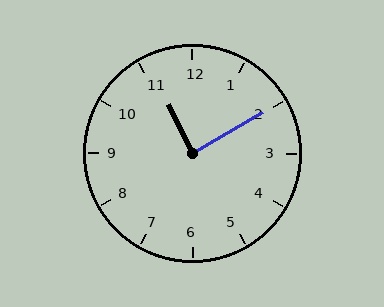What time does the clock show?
11:10.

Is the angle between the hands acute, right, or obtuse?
It is right.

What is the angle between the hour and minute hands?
Approximately 85 degrees.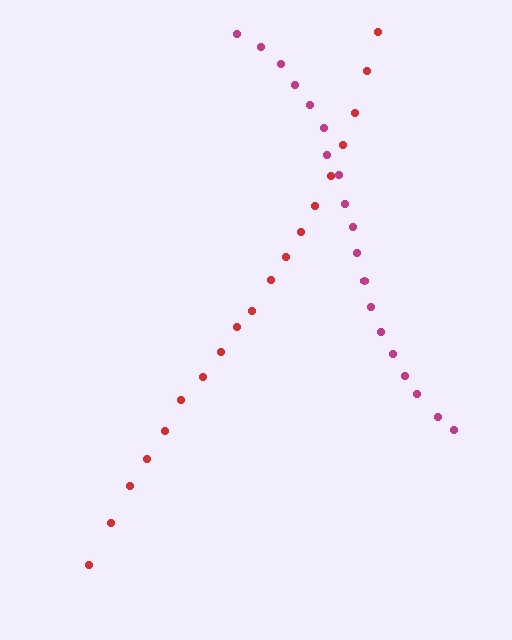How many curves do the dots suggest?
There are 2 distinct paths.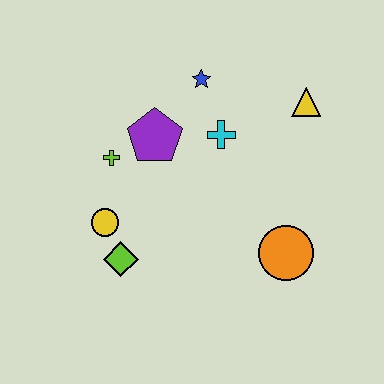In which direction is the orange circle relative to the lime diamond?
The orange circle is to the right of the lime diamond.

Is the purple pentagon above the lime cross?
Yes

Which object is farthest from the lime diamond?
The yellow triangle is farthest from the lime diamond.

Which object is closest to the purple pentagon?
The lime cross is closest to the purple pentagon.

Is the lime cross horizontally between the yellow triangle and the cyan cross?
No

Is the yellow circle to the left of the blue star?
Yes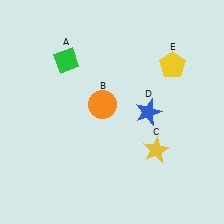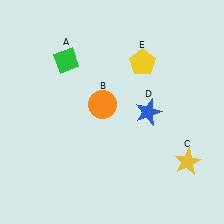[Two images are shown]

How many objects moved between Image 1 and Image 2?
2 objects moved between the two images.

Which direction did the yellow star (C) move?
The yellow star (C) moved right.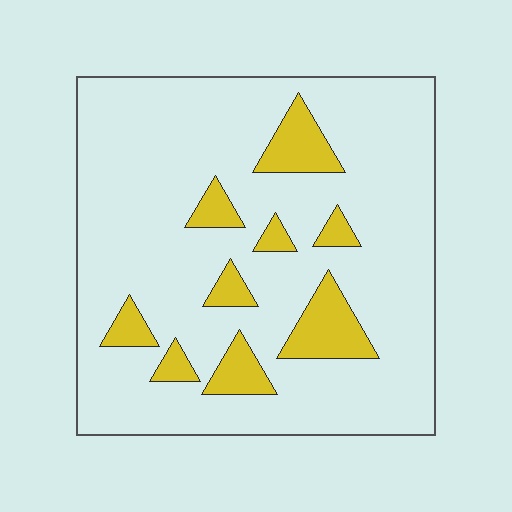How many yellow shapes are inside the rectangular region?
9.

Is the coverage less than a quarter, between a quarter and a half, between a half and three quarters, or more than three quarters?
Less than a quarter.